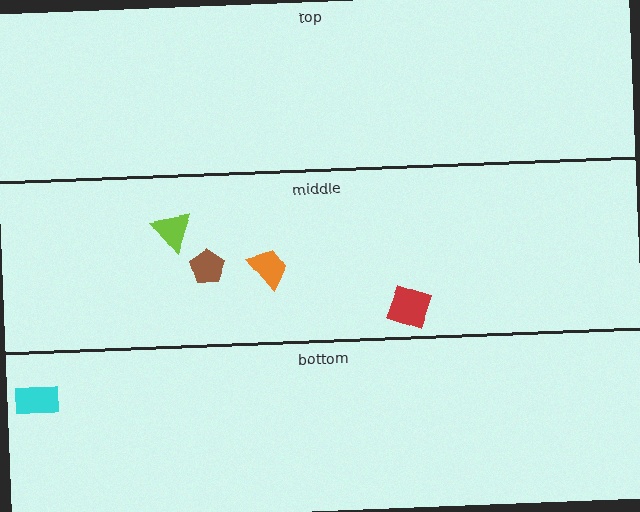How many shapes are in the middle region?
4.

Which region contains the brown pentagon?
The middle region.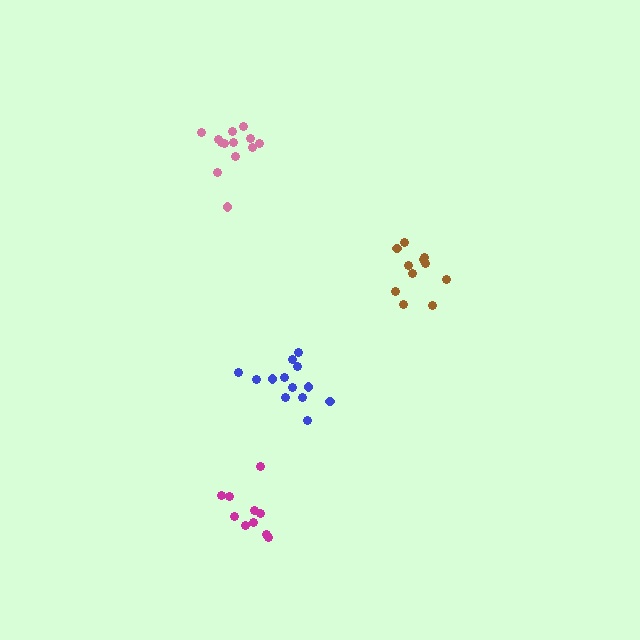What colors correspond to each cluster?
The clusters are colored: magenta, brown, blue, pink.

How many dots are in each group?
Group 1: 10 dots, Group 2: 11 dots, Group 3: 13 dots, Group 4: 13 dots (47 total).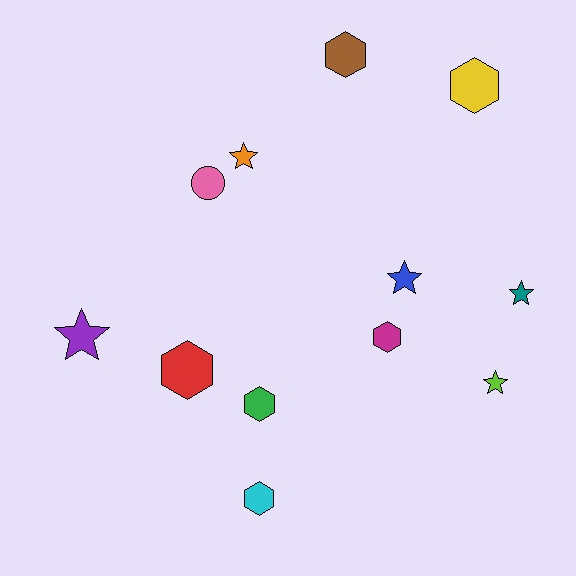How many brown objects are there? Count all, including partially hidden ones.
There is 1 brown object.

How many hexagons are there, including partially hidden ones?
There are 6 hexagons.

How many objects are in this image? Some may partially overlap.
There are 12 objects.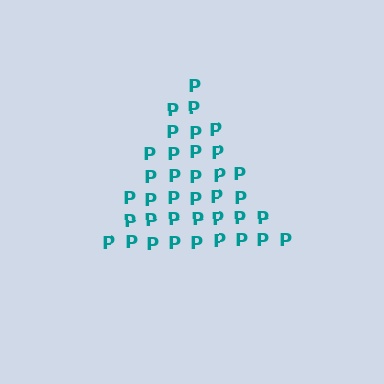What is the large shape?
The large shape is a triangle.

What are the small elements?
The small elements are letter P's.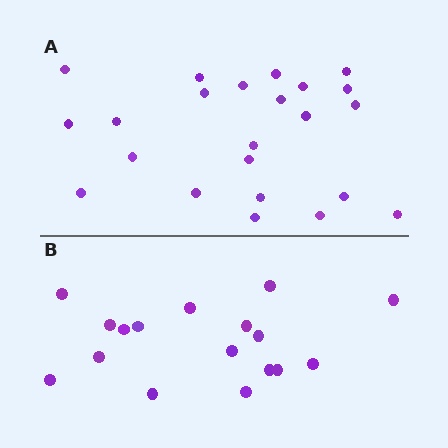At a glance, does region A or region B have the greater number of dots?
Region A (the top region) has more dots.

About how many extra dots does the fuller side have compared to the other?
Region A has about 6 more dots than region B.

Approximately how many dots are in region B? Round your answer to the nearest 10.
About 20 dots. (The exact count is 17, which rounds to 20.)